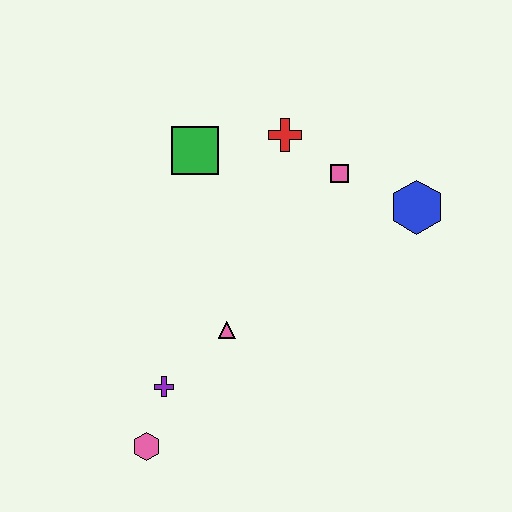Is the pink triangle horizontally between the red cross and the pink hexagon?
Yes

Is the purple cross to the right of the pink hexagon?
Yes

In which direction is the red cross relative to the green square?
The red cross is to the right of the green square.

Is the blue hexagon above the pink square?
No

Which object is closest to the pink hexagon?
The purple cross is closest to the pink hexagon.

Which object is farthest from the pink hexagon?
The blue hexagon is farthest from the pink hexagon.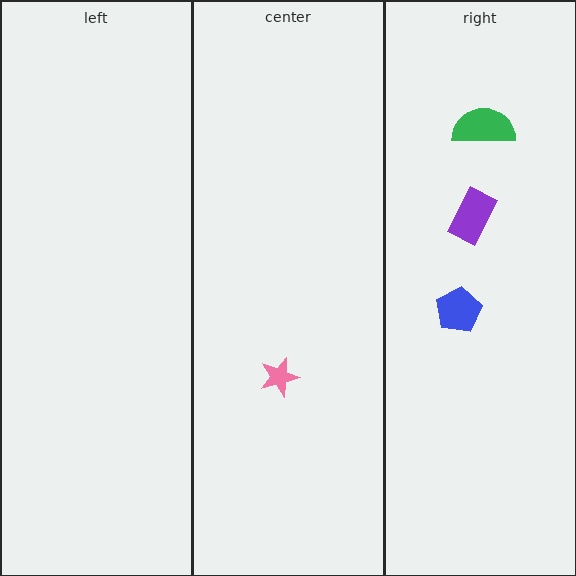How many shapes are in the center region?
1.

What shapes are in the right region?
The green semicircle, the purple rectangle, the blue pentagon.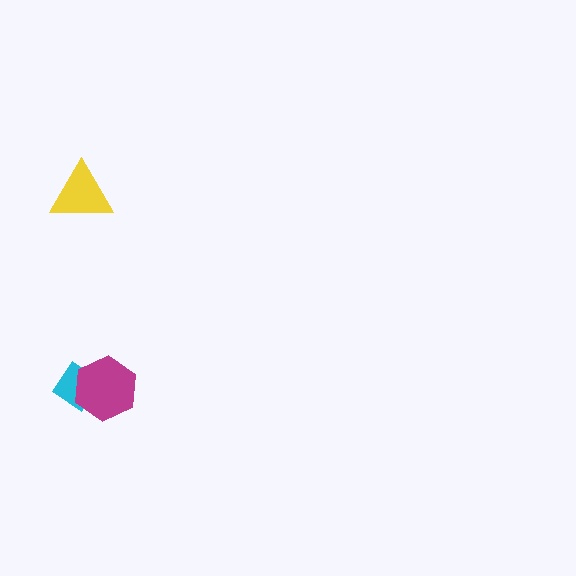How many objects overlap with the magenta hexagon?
1 object overlaps with the magenta hexagon.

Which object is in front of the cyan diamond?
The magenta hexagon is in front of the cyan diamond.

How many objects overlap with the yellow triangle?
0 objects overlap with the yellow triangle.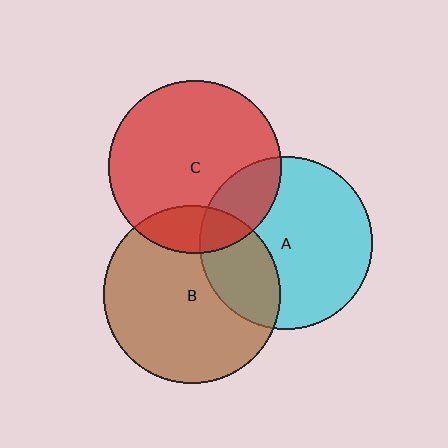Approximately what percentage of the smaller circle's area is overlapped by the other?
Approximately 15%.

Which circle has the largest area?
Circle B (brown).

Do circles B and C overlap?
Yes.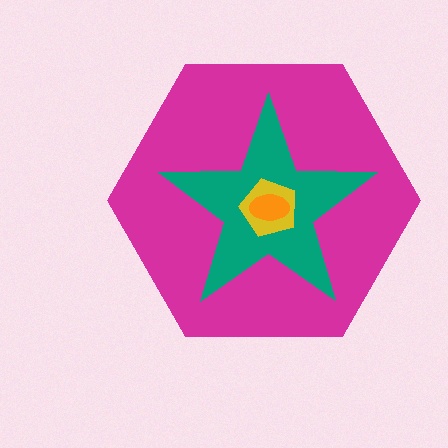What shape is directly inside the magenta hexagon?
The teal star.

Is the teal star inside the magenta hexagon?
Yes.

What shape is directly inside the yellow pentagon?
The orange ellipse.